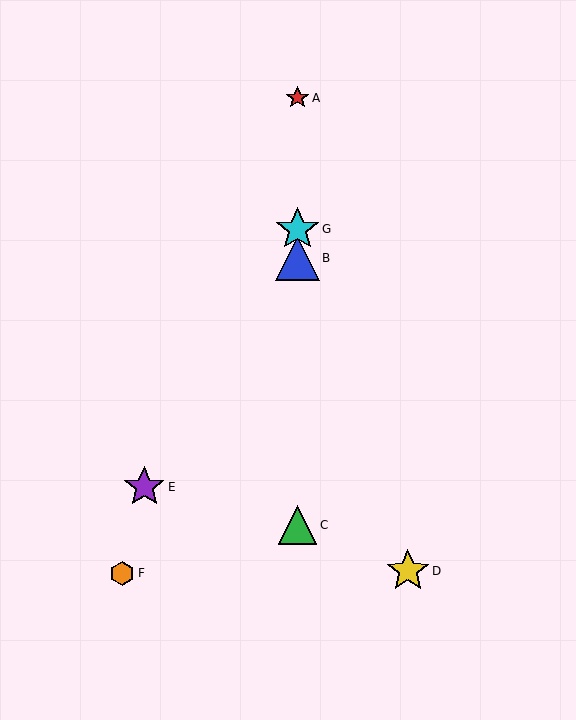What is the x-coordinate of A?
Object A is at x≈297.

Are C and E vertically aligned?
No, C is at x≈297 and E is at x≈144.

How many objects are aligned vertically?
4 objects (A, B, C, G) are aligned vertically.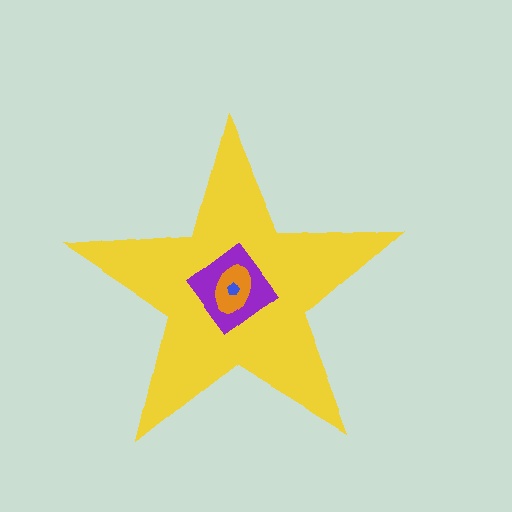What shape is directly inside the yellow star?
The purple diamond.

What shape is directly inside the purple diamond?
The orange ellipse.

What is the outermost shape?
The yellow star.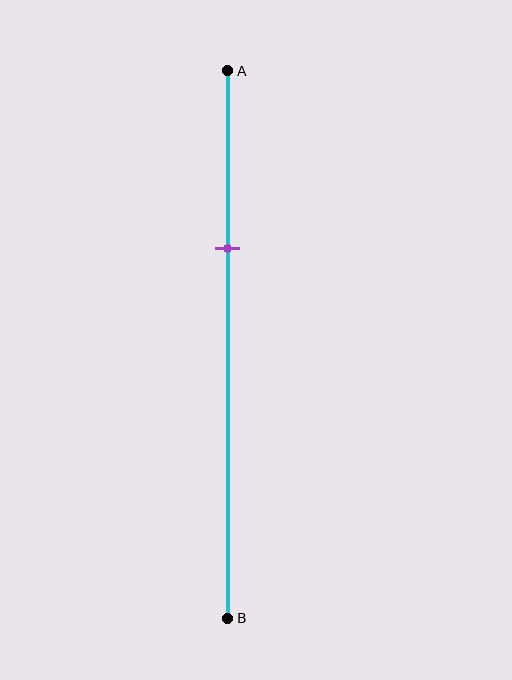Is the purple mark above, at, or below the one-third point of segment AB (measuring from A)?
The purple mark is approximately at the one-third point of segment AB.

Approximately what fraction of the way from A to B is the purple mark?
The purple mark is approximately 30% of the way from A to B.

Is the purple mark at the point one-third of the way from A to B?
Yes, the mark is approximately at the one-third point.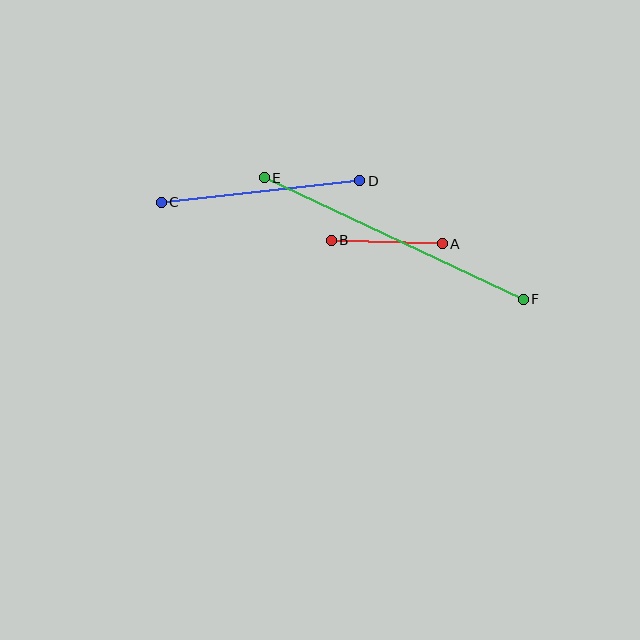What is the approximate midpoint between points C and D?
The midpoint is at approximately (261, 192) pixels.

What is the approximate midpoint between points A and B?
The midpoint is at approximately (387, 242) pixels.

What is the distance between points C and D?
The distance is approximately 200 pixels.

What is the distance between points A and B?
The distance is approximately 111 pixels.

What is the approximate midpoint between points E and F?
The midpoint is at approximately (394, 238) pixels.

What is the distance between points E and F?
The distance is approximately 286 pixels.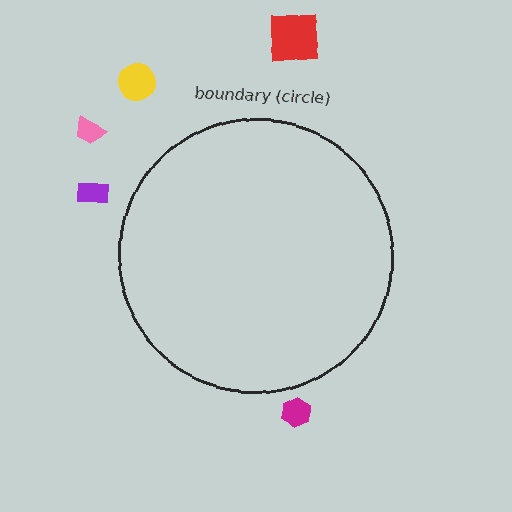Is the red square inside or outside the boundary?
Outside.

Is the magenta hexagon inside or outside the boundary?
Outside.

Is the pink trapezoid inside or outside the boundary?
Outside.